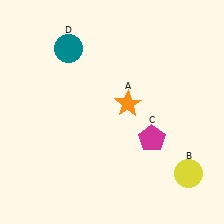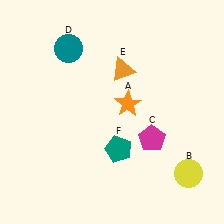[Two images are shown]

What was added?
An orange triangle (E), a teal pentagon (F) were added in Image 2.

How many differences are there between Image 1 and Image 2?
There are 2 differences between the two images.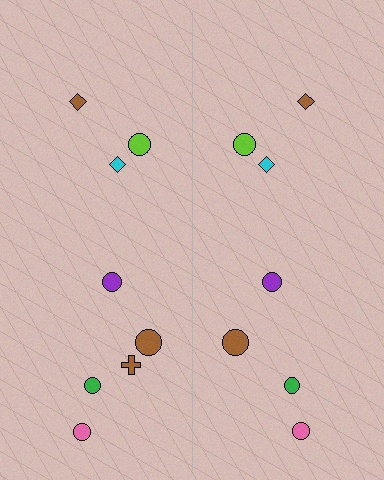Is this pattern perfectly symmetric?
No, the pattern is not perfectly symmetric. A brown cross is missing from the right side.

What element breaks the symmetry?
A brown cross is missing from the right side.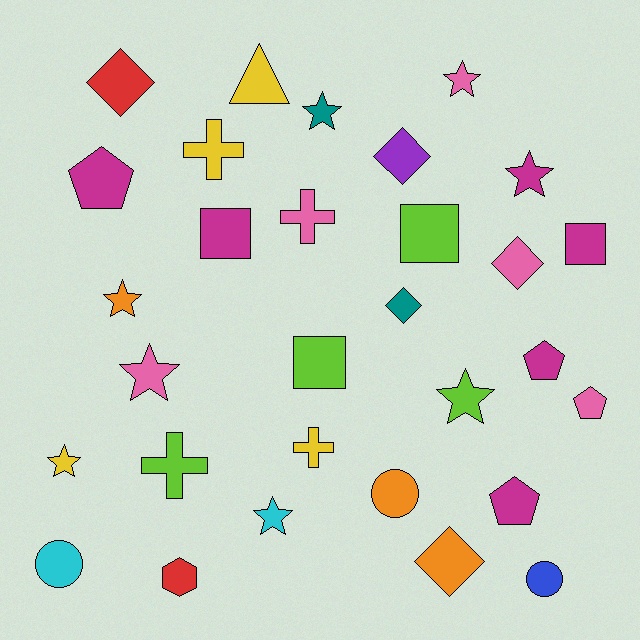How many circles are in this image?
There are 3 circles.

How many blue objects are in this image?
There is 1 blue object.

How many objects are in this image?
There are 30 objects.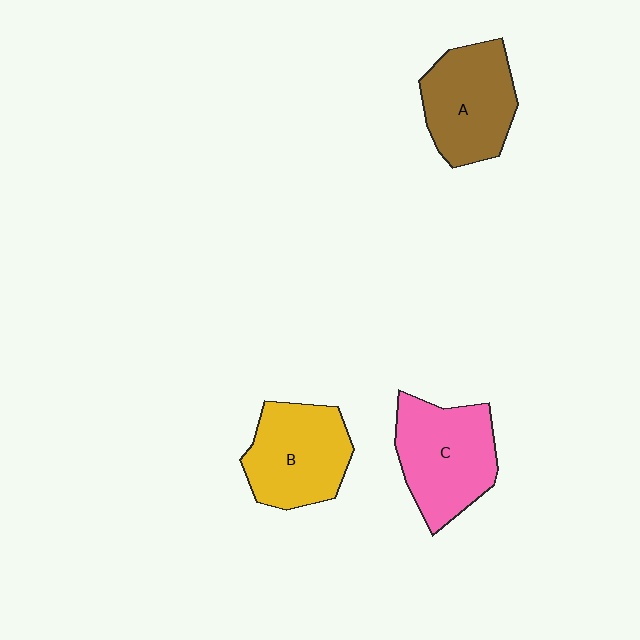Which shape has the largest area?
Shape C (pink).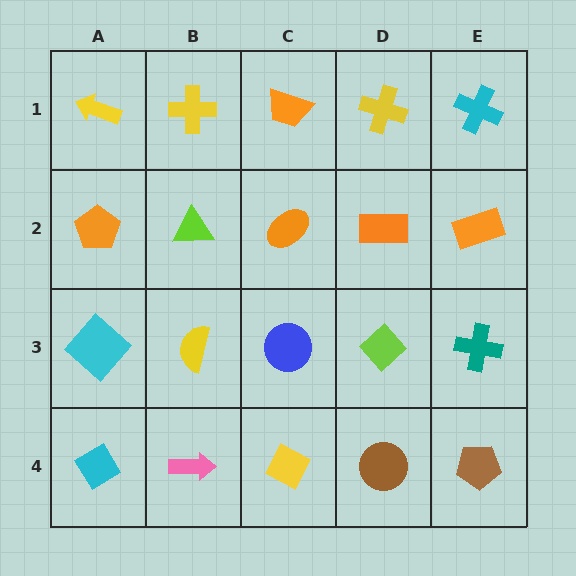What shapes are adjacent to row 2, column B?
A yellow cross (row 1, column B), a yellow semicircle (row 3, column B), an orange pentagon (row 2, column A), an orange ellipse (row 2, column C).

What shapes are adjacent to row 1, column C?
An orange ellipse (row 2, column C), a yellow cross (row 1, column B), a yellow cross (row 1, column D).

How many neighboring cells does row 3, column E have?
3.